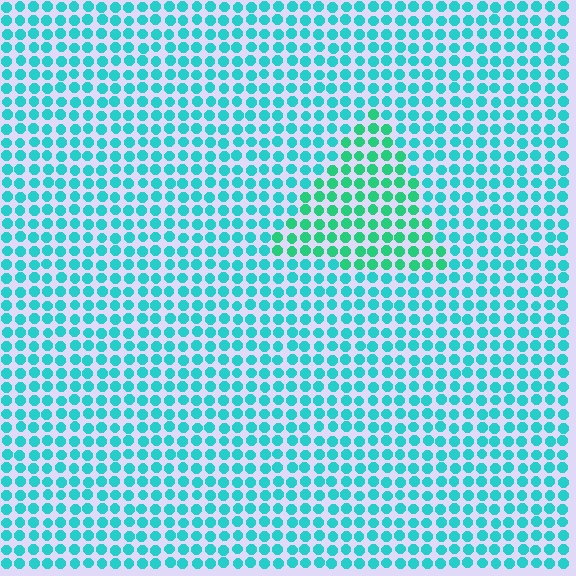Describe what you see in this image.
The image is filled with small cyan elements in a uniform arrangement. A triangle-shaped region is visible where the elements are tinted to a slightly different hue, forming a subtle color boundary.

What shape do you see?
I see a triangle.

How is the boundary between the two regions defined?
The boundary is defined purely by a slight shift in hue (about 27 degrees). Spacing, size, and orientation are identical on both sides.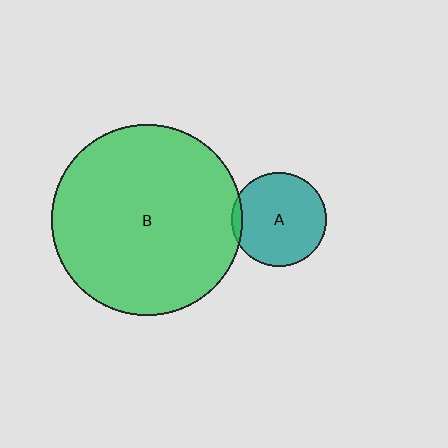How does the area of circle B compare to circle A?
Approximately 4.1 times.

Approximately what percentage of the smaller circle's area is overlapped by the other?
Approximately 5%.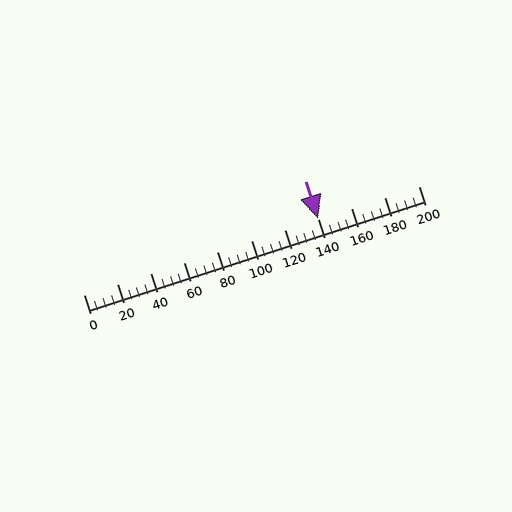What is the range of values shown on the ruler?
The ruler shows values from 0 to 200.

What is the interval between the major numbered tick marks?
The major tick marks are spaced 20 units apart.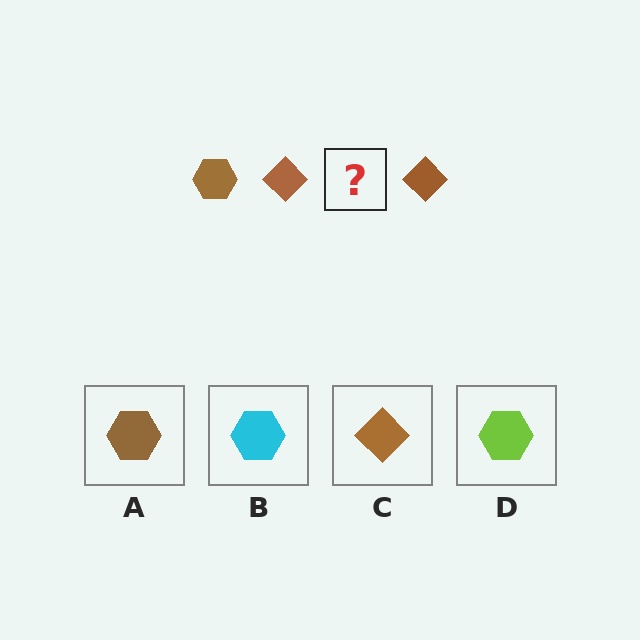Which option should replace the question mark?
Option A.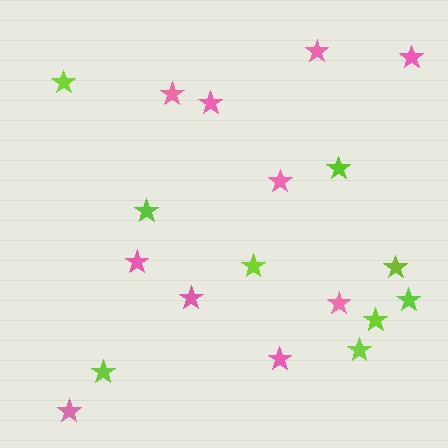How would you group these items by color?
There are 2 groups: one group of pink stars (10) and one group of lime stars (9).